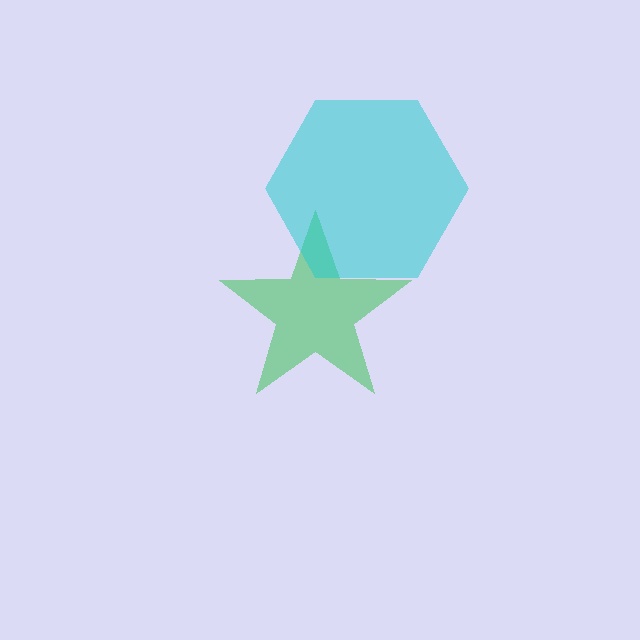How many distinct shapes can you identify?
There are 2 distinct shapes: a green star, a cyan hexagon.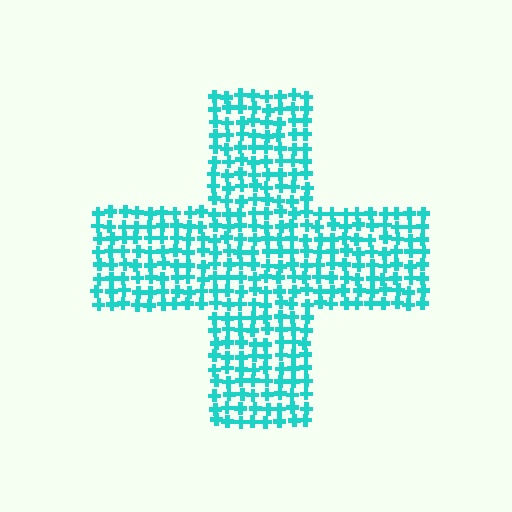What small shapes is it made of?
It is made of small crosses.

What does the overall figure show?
The overall figure shows a cross.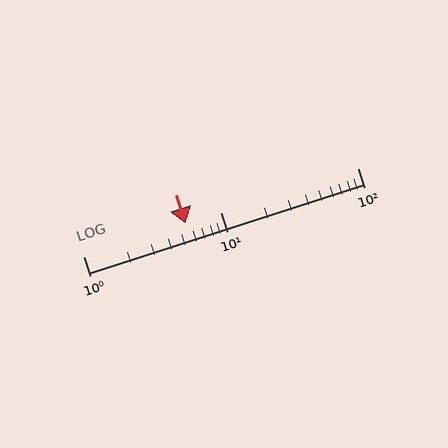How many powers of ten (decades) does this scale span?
The scale spans 2 decades, from 1 to 100.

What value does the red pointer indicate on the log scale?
The pointer indicates approximately 5.6.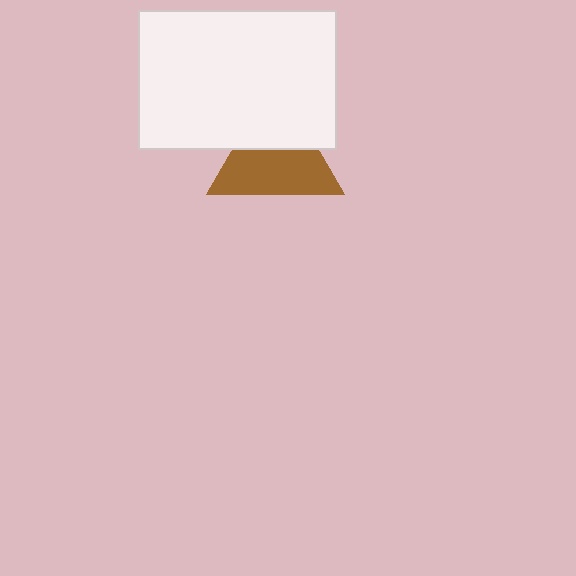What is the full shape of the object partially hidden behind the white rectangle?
The partially hidden object is a brown triangle.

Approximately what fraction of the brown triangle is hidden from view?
Roughly 38% of the brown triangle is hidden behind the white rectangle.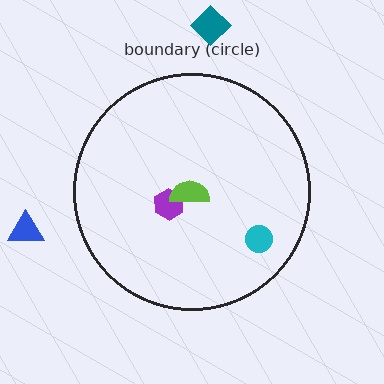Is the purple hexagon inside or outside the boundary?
Inside.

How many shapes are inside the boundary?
3 inside, 2 outside.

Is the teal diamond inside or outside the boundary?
Outside.